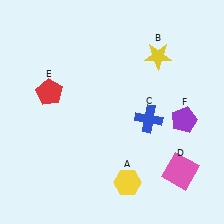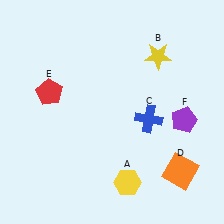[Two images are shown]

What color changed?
The square (D) changed from pink in Image 1 to orange in Image 2.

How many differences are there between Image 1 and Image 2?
There is 1 difference between the two images.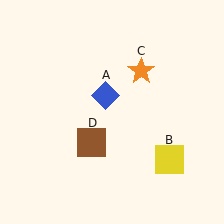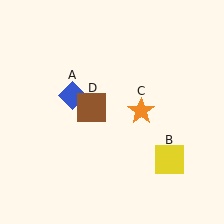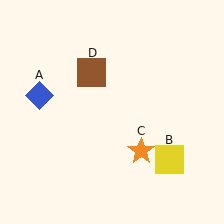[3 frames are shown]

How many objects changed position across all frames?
3 objects changed position: blue diamond (object A), orange star (object C), brown square (object D).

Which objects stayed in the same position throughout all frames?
Yellow square (object B) remained stationary.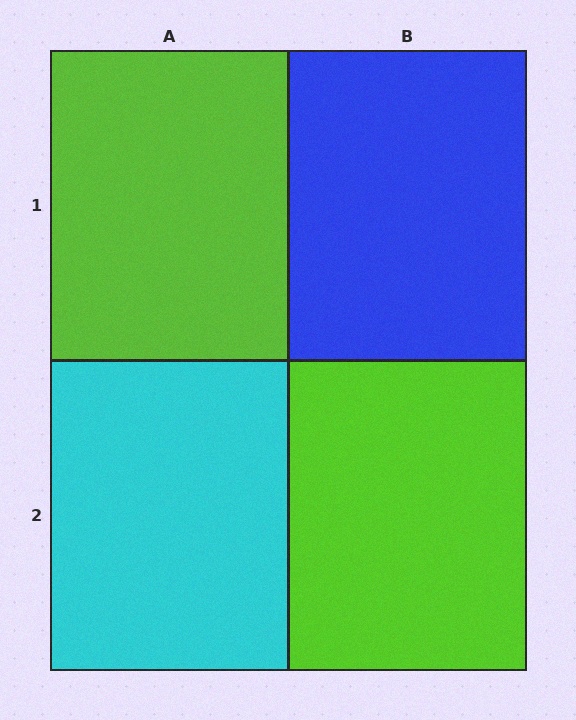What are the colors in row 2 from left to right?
Cyan, lime.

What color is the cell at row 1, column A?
Lime.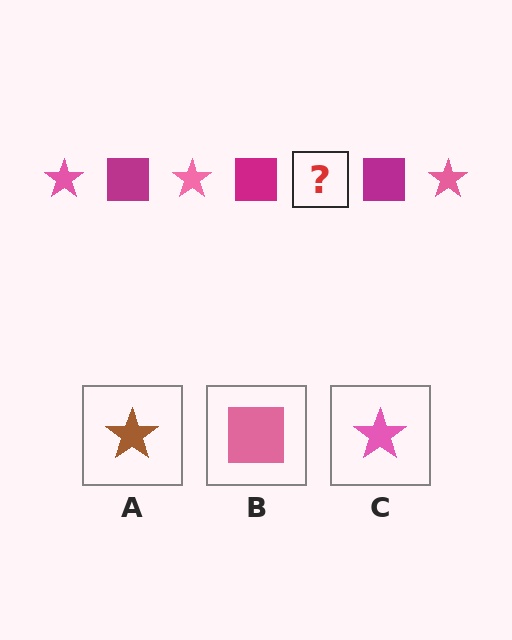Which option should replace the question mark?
Option C.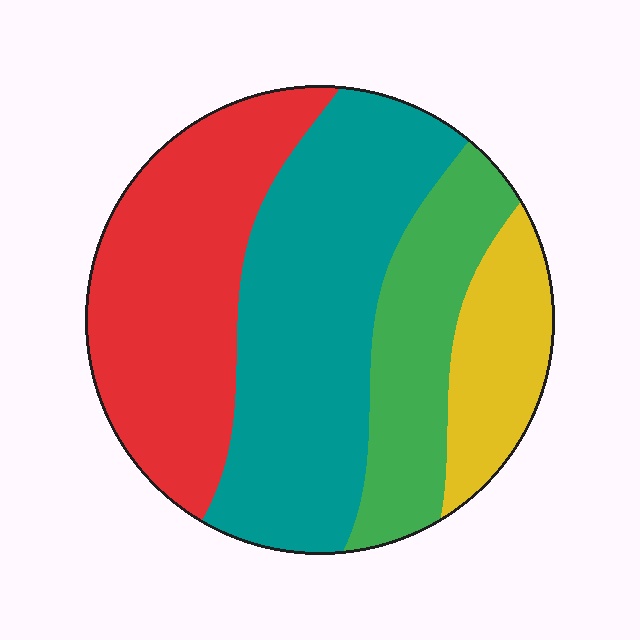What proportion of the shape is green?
Green covers 18% of the shape.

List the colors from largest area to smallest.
From largest to smallest: teal, red, green, yellow.